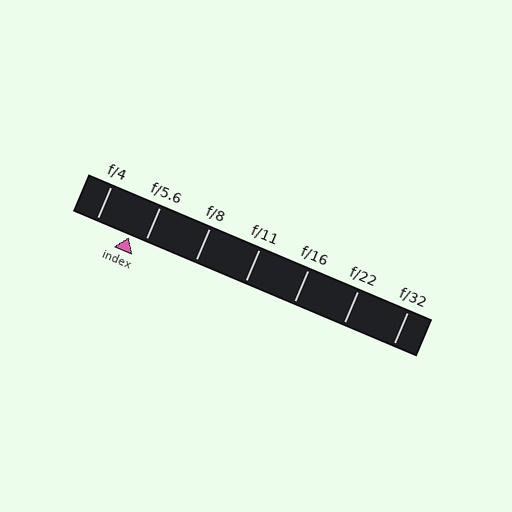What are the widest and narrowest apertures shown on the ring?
The widest aperture shown is f/4 and the narrowest is f/32.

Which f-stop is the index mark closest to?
The index mark is closest to f/5.6.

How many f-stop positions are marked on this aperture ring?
There are 7 f-stop positions marked.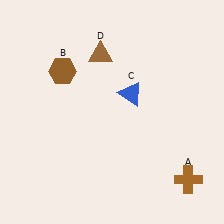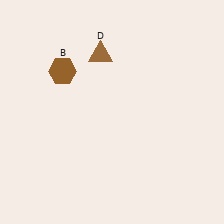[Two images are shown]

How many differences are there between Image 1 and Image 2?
There are 2 differences between the two images.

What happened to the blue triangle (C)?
The blue triangle (C) was removed in Image 2. It was in the top-right area of Image 1.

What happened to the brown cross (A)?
The brown cross (A) was removed in Image 2. It was in the bottom-right area of Image 1.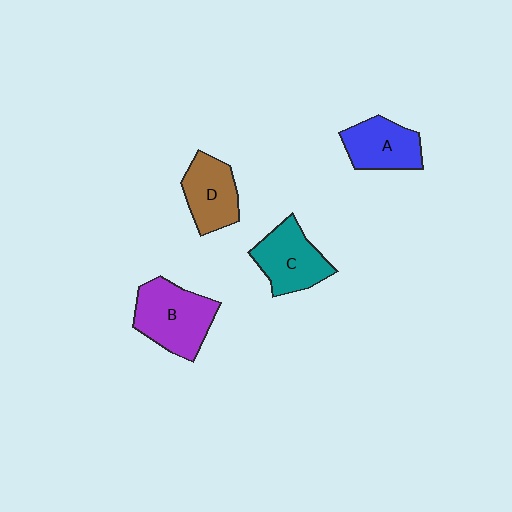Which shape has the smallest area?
Shape D (brown).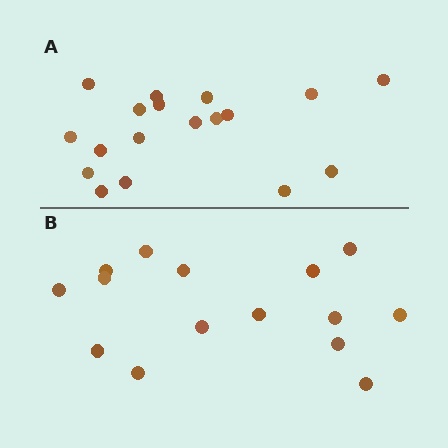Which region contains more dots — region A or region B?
Region A (the top region) has more dots.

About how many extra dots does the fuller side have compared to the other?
Region A has just a few more — roughly 2 or 3 more dots than region B.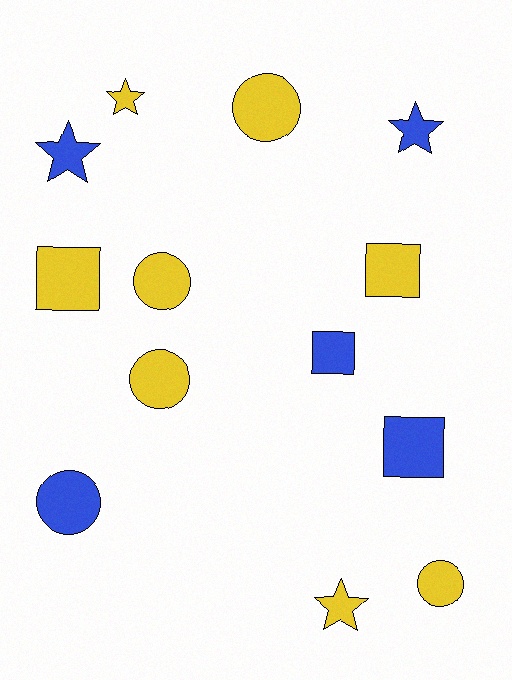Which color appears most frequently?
Yellow, with 8 objects.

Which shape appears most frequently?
Circle, with 5 objects.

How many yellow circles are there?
There are 4 yellow circles.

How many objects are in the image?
There are 13 objects.